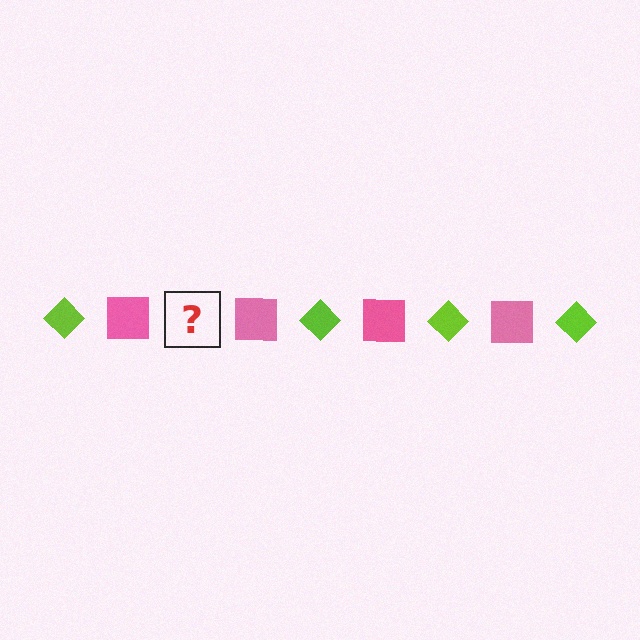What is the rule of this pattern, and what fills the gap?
The rule is that the pattern alternates between lime diamond and pink square. The gap should be filled with a lime diamond.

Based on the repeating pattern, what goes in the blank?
The blank should be a lime diamond.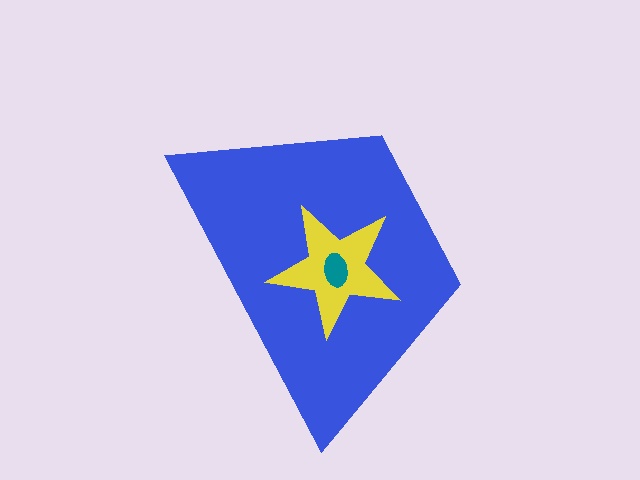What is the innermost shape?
The teal ellipse.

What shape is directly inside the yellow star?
The teal ellipse.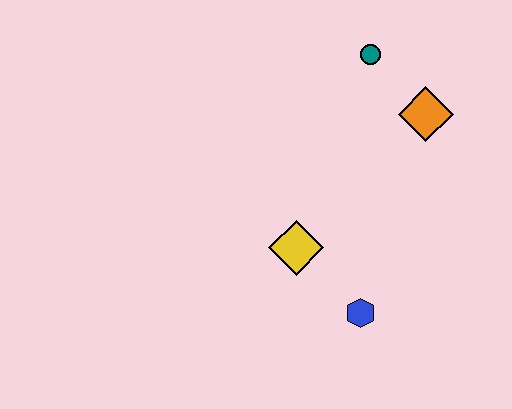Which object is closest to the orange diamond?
The teal circle is closest to the orange diamond.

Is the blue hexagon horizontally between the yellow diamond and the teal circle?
Yes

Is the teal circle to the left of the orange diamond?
Yes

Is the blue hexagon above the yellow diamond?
No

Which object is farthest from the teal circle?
The blue hexagon is farthest from the teal circle.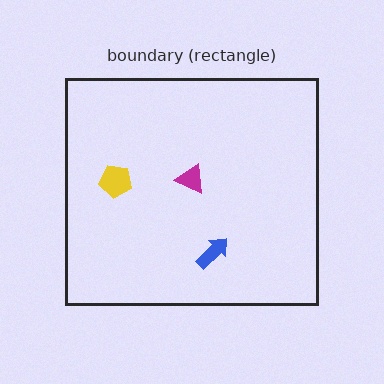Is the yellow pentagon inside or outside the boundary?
Inside.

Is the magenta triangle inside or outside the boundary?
Inside.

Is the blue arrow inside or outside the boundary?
Inside.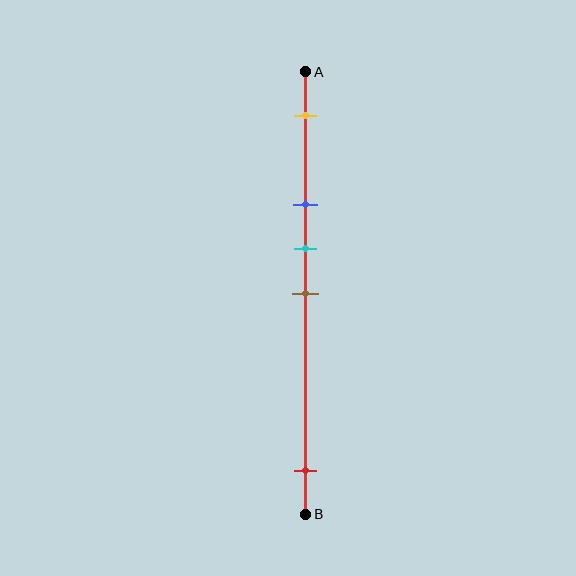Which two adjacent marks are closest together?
The cyan and brown marks are the closest adjacent pair.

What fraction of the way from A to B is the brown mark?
The brown mark is approximately 50% (0.5) of the way from A to B.